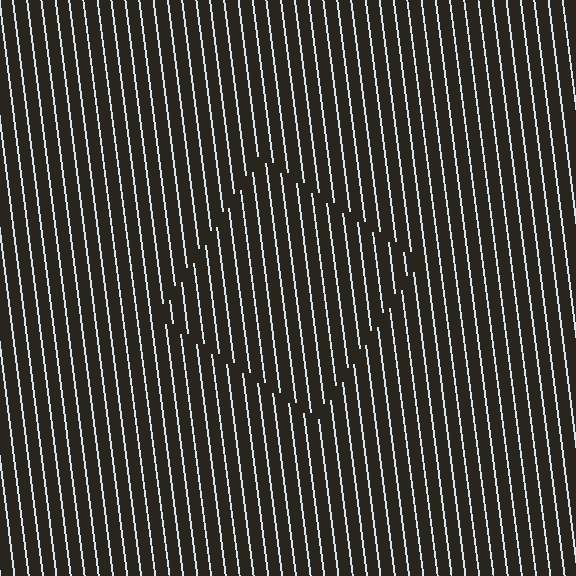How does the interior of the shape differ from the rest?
The interior of the shape contains the same grating, shifted by half a period — the contour is defined by the phase discontinuity where line-ends from the inner and outer gratings abut.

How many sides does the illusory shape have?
4 sides — the line-ends trace a square.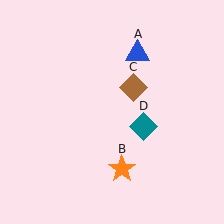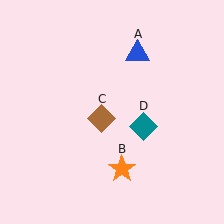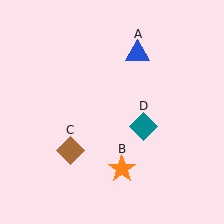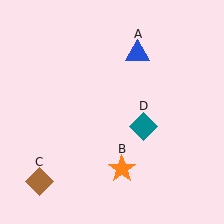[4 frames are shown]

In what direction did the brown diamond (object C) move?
The brown diamond (object C) moved down and to the left.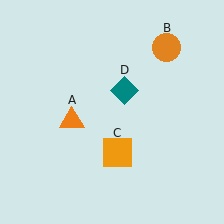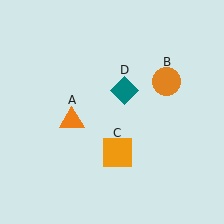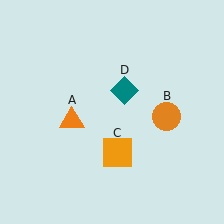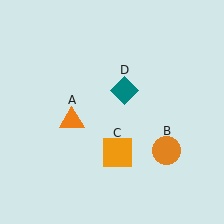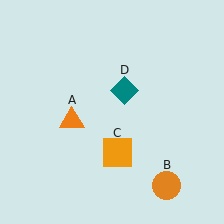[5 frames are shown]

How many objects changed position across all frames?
1 object changed position: orange circle (object B).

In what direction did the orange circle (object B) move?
The orange circle (object B) moved down.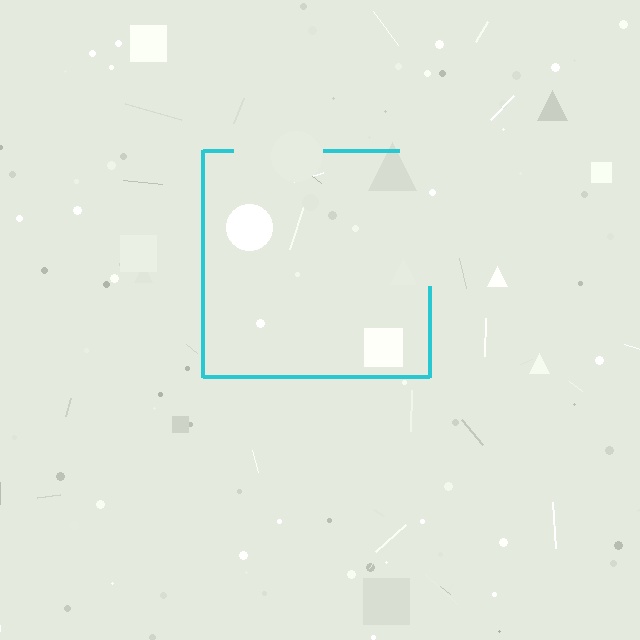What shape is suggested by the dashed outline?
The dashed outline suggests a square.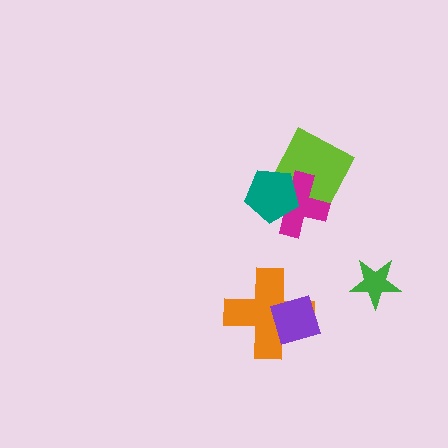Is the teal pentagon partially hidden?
No, no other shape covers it.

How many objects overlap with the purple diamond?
1 object overlaps with the purple diamond.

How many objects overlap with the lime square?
2 objects overlap with the lime square.